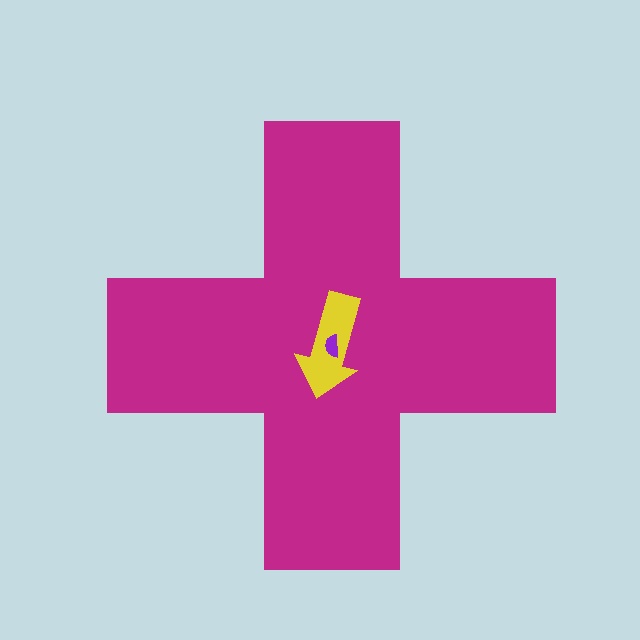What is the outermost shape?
The magenta cross.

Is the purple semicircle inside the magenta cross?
Yes.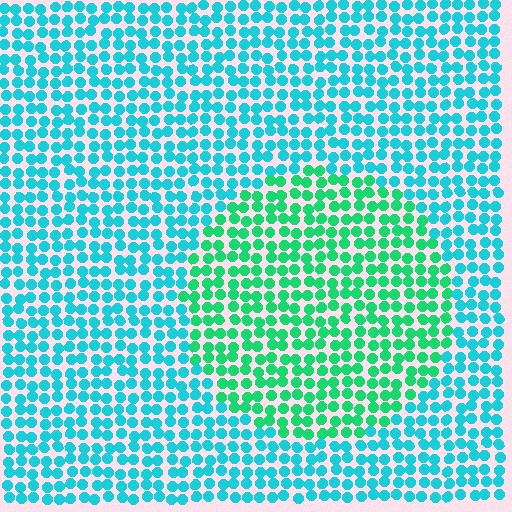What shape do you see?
I see a circle.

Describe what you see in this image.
The image is filled with small cyan elements in a uniform arrangement. A circle-shaped region is visible where the elements are tinted to a slightly different hue, forming a subtle color boundary.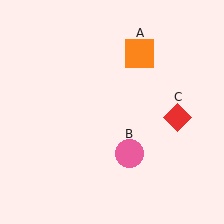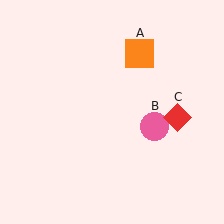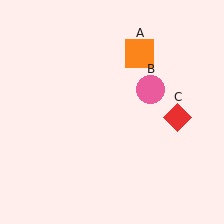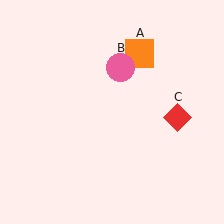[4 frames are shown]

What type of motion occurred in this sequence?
The pink circle (object B) rotated counterclockwise around the center of the scene.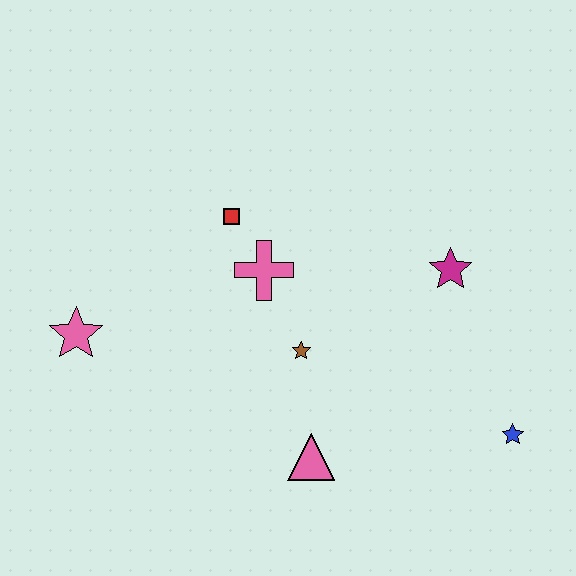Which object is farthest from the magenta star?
The pink star is farthest from the magenta star.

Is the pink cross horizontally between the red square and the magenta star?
Yes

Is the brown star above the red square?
No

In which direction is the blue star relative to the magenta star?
The blue star is below the magenta star.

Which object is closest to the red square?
The pink cross is closest to the red square.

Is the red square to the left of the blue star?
Yes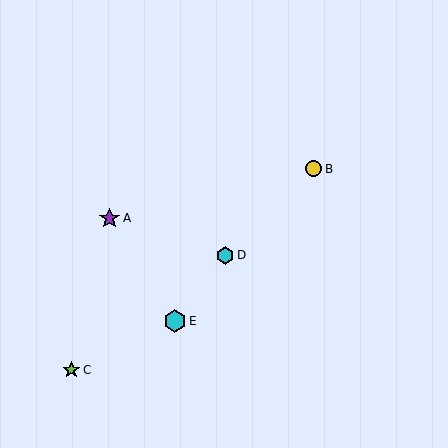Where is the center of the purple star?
The center of the purple star is at (109, 218).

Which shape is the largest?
The cyan hexagon (labeled E) is the largest.